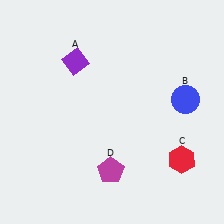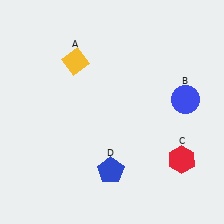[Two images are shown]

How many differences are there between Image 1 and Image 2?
There are 2 differences between the two images.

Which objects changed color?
A changed from purple to yellow. D changed from magenta to blue.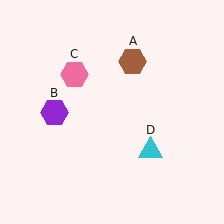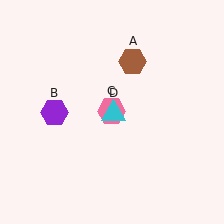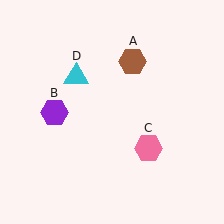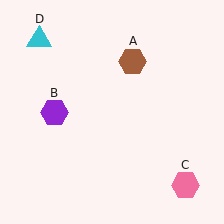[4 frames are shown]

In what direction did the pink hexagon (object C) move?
The pink hexagon (object C) moved down and to the right.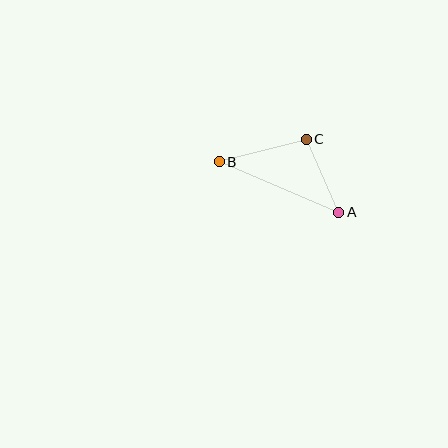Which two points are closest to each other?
Points A and C are closest to each other.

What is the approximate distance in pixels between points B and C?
The distance between B and C is approximately 90 pixels.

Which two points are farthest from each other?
Points A and B are farthest from each other.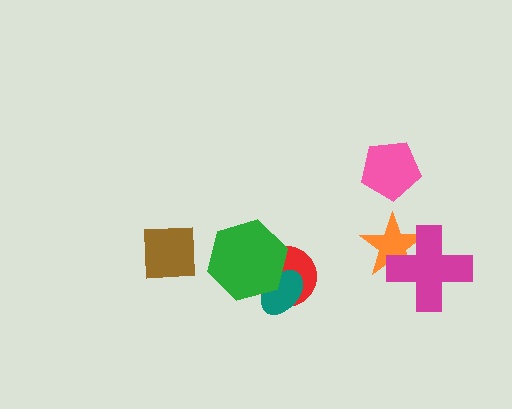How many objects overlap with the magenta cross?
1 object overlaps with the magenta cross.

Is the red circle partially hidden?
Yes, it is partially covered by another shape.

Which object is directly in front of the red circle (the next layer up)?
The teal ellipse is directly in front of the red circle.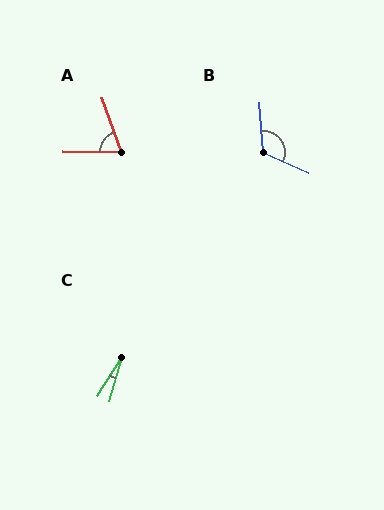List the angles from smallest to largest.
C (16°), A (69°), B (118°).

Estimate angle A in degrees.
Approximately 69 degrees.